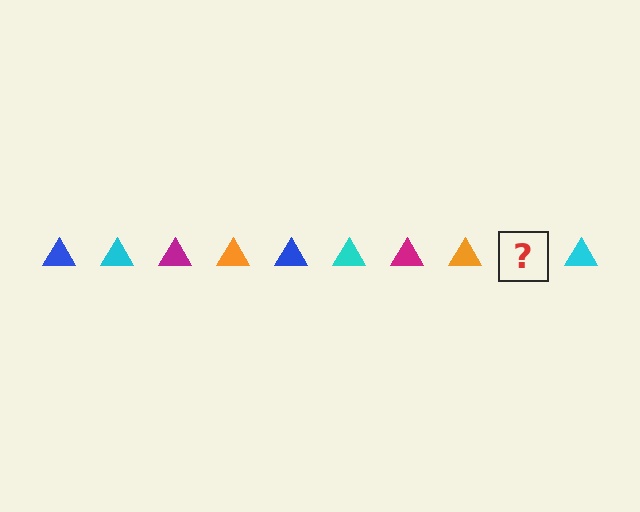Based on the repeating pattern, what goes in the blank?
The blank should be a blue triangle.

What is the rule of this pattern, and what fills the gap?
The rule is that the pattern cycles through blue, cyan, magenta, orange triangles. The gap should be filled with a blue triangle.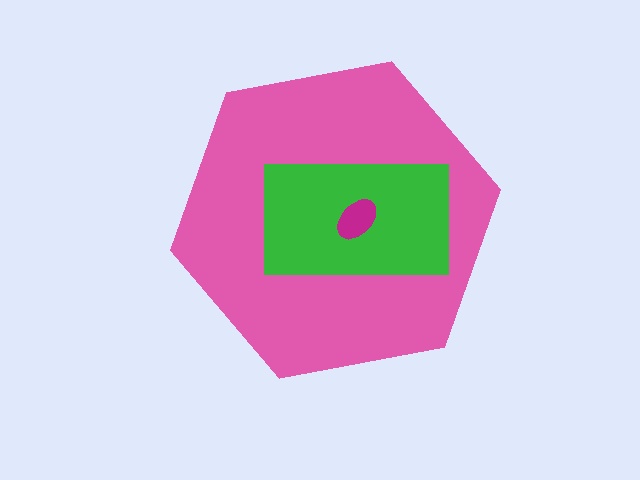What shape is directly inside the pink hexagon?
The green rectangle.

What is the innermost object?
The magenta ellipse.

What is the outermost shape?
The pink hexagon.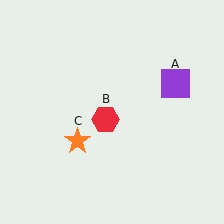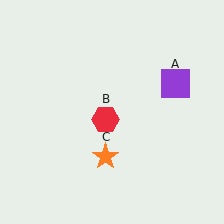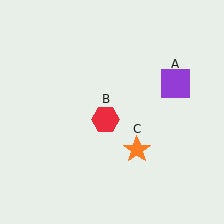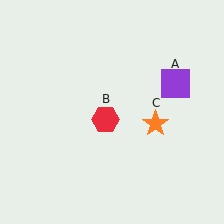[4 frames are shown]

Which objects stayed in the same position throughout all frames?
Purple square (object A) and red hexagon (object B) remained stationary.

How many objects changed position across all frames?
1 object changed position: orange star (object C).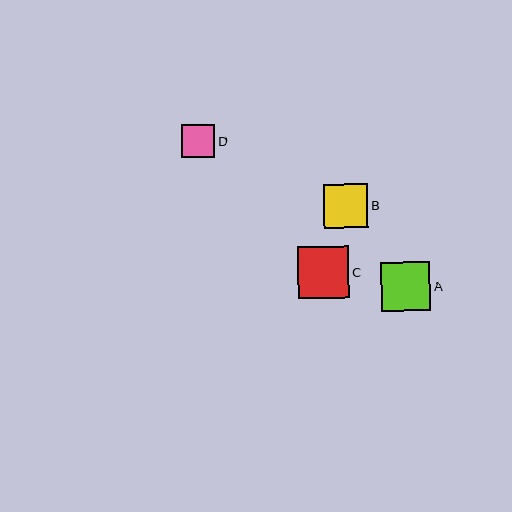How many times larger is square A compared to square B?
Square A is approximately 1.1 times the size of square B.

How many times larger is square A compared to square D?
Square A is approximately 1.5 times the size of square D.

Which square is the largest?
Square C is the largest with a size of approximately 51 pixels.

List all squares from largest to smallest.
From largest to smallest: C, A, B, D.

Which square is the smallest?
Square D is the smallest with a size of approximately 34 pixels.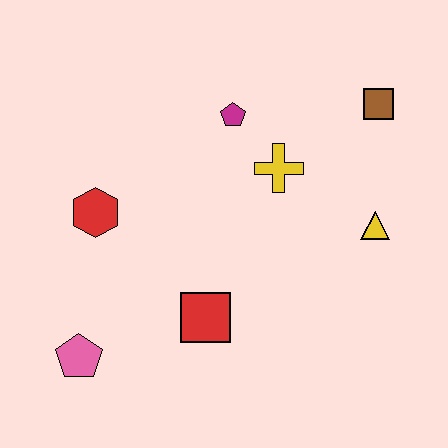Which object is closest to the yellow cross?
The magenta pentagon is closest to the yellow cross.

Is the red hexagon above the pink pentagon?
Yes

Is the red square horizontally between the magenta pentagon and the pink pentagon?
Yes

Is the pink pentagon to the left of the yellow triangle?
Yes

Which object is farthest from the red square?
The brown square is farthest from the red square.